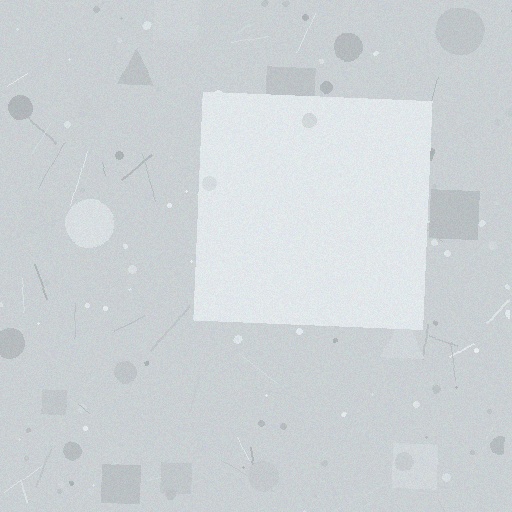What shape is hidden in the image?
A square is hidden in the image.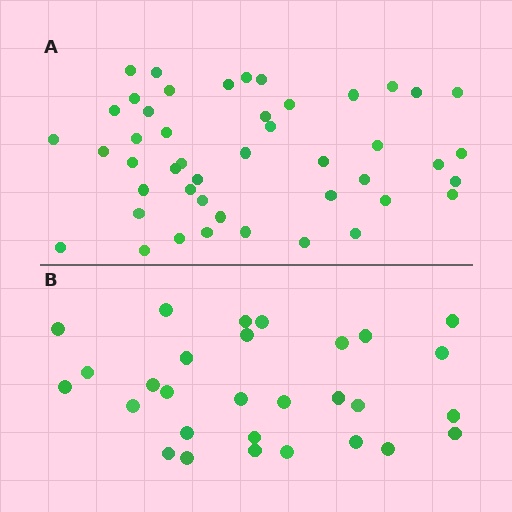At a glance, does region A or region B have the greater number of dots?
Region A (the top region) has more dots.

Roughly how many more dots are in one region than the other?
Region A has approximately 15 more dots than region B.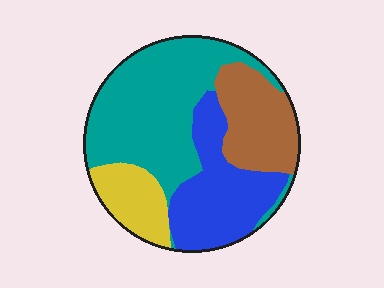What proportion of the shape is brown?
Brown takes up between a sixth and a third of the shape.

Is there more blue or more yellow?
Blue.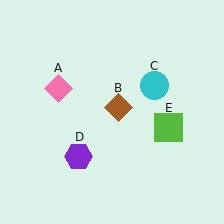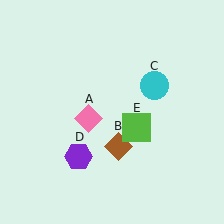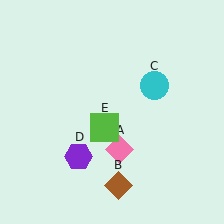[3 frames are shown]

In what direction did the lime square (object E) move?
The lime square (object E) moved left.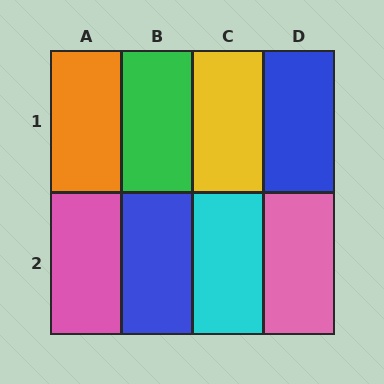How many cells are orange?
1 cell is orange.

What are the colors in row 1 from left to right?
Orange, green, yellow, blue.